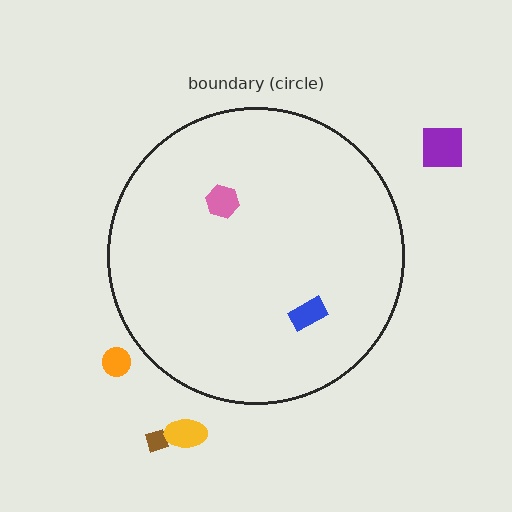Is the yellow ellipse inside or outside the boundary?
Outside.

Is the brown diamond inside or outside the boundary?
Outside.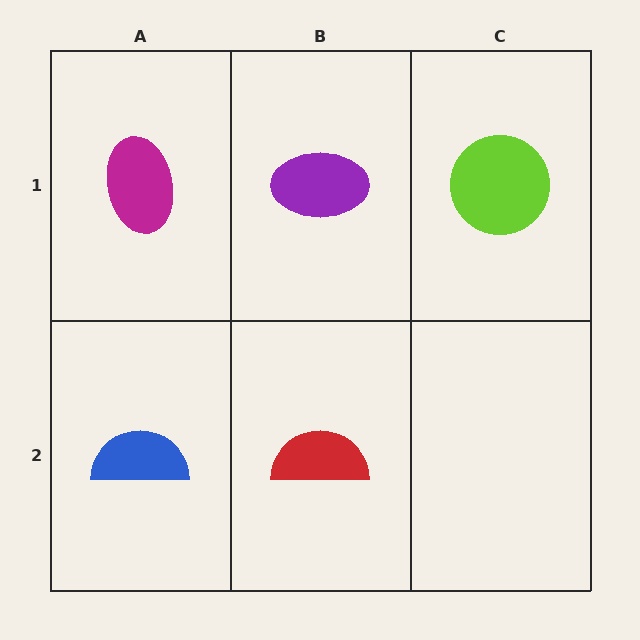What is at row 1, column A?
A magenta ellipse.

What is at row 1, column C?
A lime circle.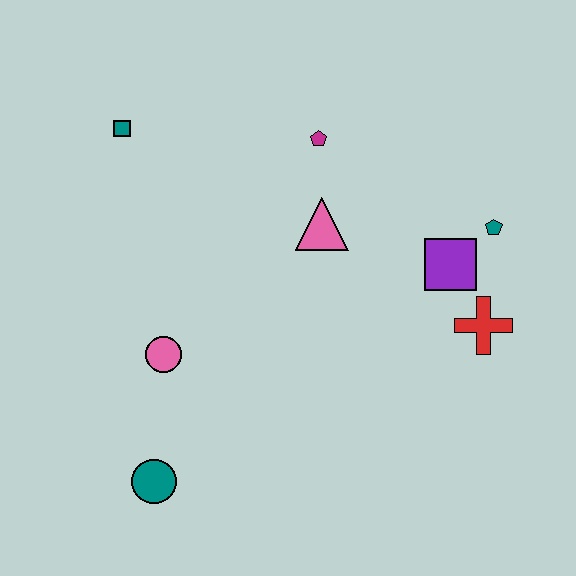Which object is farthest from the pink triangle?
The teal circle is farthest from the pink triangle.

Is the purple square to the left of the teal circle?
No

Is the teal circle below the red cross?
Yes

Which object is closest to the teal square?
The magenta pentagon is closest to the teal square.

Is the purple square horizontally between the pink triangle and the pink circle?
No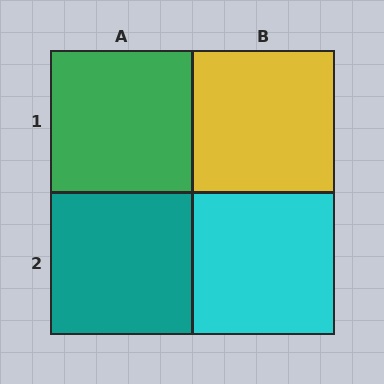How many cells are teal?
1 cell is teal.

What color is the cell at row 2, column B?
Cyan.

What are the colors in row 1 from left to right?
Green, yellow.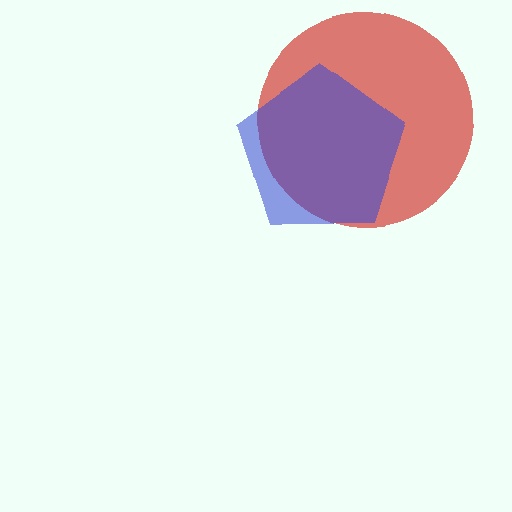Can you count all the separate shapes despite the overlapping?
Yes, there are 2 separate shapes.